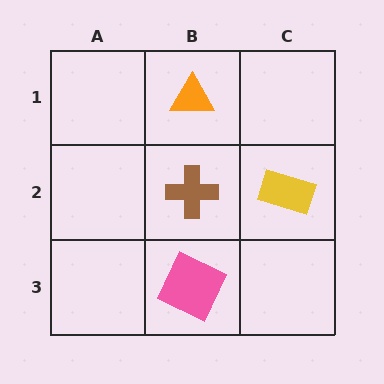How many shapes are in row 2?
2 shapes.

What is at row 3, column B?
A pink square.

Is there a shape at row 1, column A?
No, that cell is empty.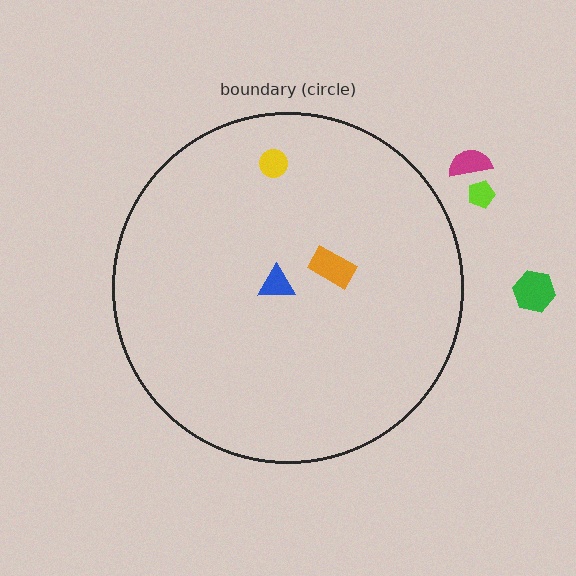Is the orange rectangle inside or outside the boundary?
Inside.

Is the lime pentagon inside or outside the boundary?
Outside.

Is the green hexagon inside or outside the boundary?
Outside.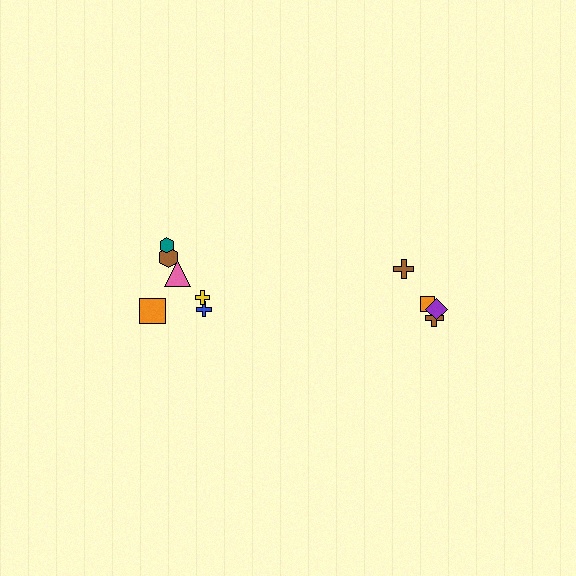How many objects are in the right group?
There are 4 objects.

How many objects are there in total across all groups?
There are 10 objects.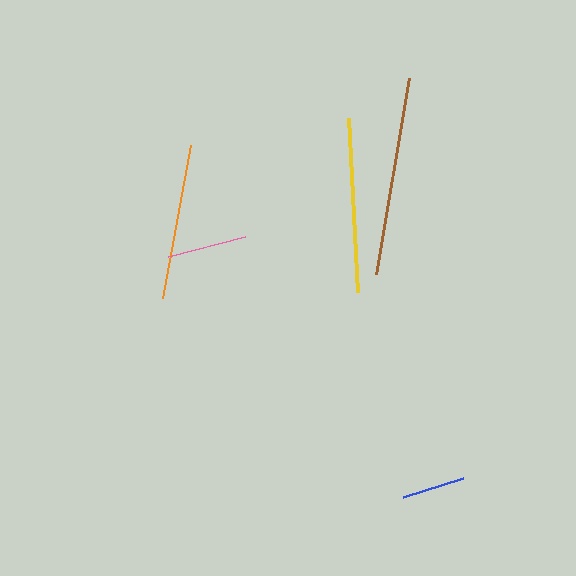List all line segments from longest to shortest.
From longest to shortest: brown, yellow, orange, pink, blue.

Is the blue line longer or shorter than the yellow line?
The yellow line is longer than the blue line.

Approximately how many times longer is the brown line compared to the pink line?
The brown line is approximately 2.5 times the length of the pink line.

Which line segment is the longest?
The brown line is the longest at approximately 200 pixels.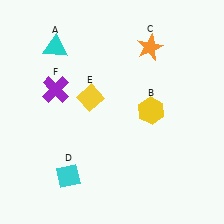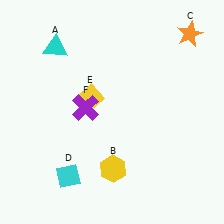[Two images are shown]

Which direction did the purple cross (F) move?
The purple cross (F) moved right.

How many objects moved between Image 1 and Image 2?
3 objects moved between the two images.